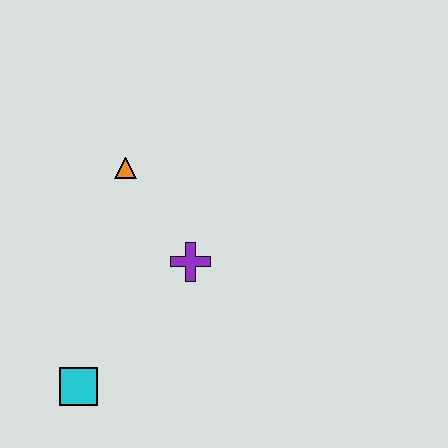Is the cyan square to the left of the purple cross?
Yes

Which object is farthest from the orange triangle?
The cyan square is farthest from the orange triangle.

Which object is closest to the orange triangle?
The purple cross is closest to the orange triangle.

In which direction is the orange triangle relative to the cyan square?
The orange triangle is above the cyan square.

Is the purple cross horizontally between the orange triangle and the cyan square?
No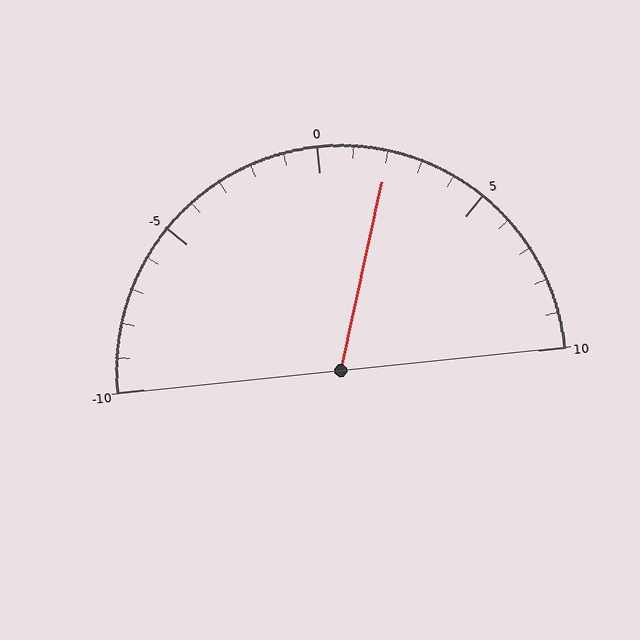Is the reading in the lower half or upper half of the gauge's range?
The reading is in the upper half of the range (-10 to 10).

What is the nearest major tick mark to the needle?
The nearest major tick mark is 0.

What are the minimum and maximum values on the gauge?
The gauge ranges from -10 to 10.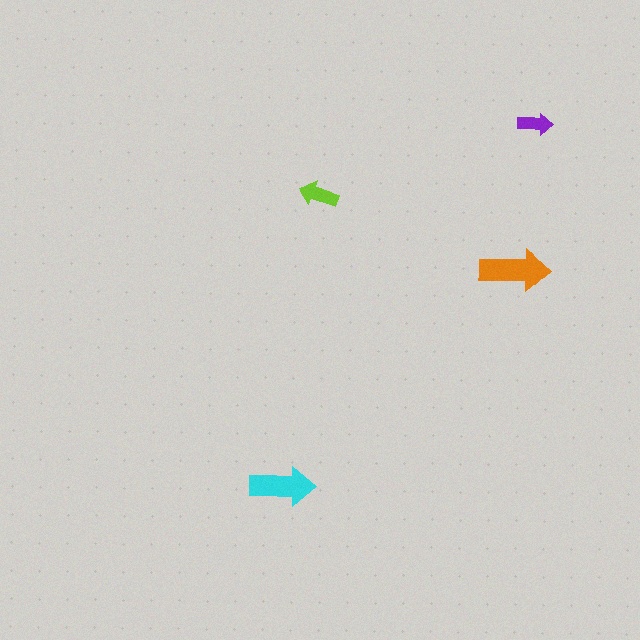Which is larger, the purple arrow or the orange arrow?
The orange one.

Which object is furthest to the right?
The purple arrow is rightmost.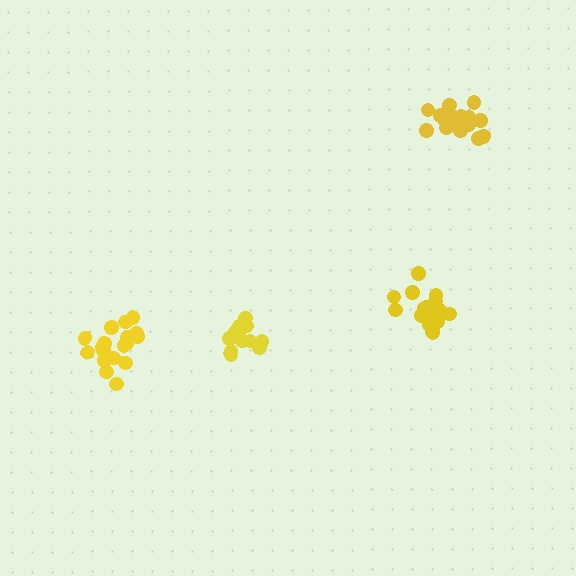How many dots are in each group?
Group 1: 19 dots, Group 2: 18 dots, Group 3: 15 dots, Group 4: 16 dots (68 total).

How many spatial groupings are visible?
There are 4 spatial groupings.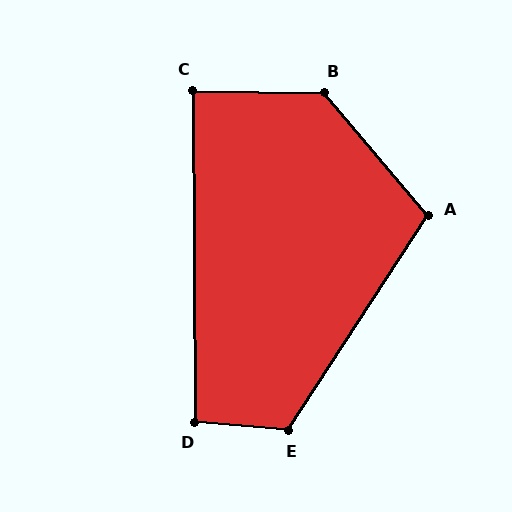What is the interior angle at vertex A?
Approximately 107 degrees (obtuse).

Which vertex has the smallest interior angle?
C, at approximately 89 degrees.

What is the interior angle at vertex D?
Approximately 95 degrees (obtuse).